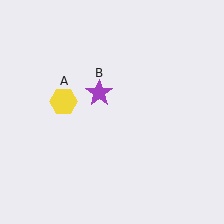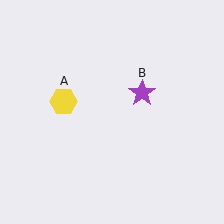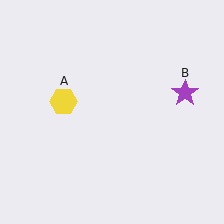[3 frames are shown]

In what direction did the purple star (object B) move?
The purple star (object B) moved right.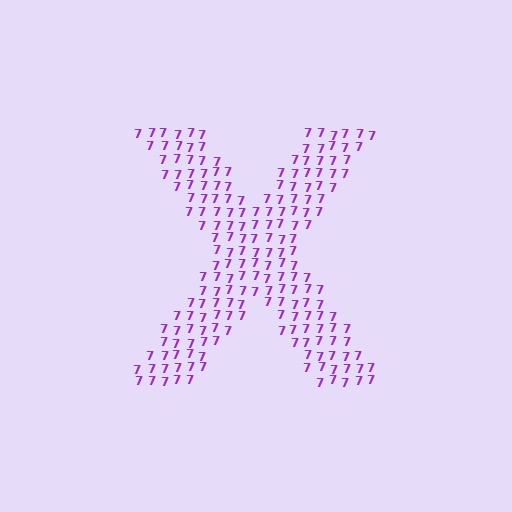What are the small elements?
The small elements are digit 7's.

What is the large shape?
The large shape is the letter X.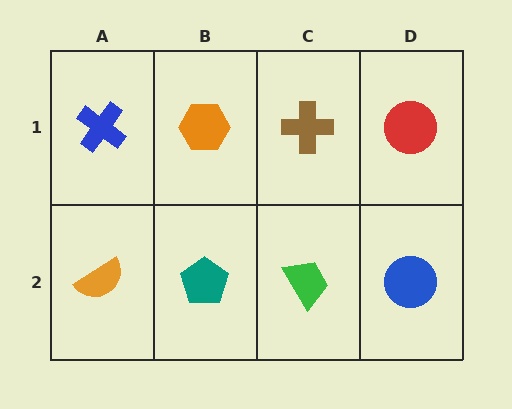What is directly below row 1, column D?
A blue circle.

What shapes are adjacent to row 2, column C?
A brown cross (row 1, column C), a teal pentagon (row 2, column B), a blue circle (row 2, column D).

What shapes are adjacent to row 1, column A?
An orange semicircle (row 2, column A), an orange hexagon (row 1, column B).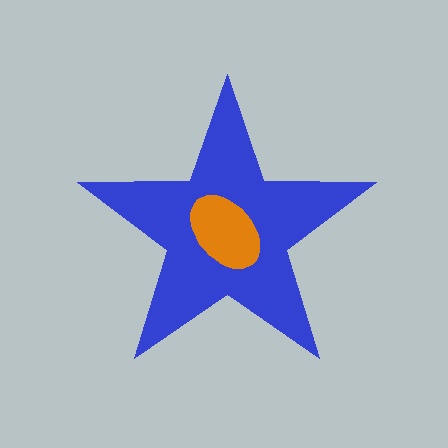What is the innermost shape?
The orange ellipse.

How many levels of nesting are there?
2.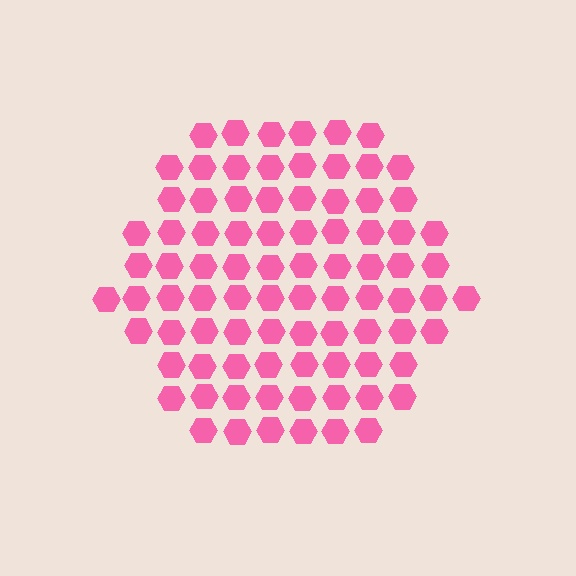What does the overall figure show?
The overall figure shows a hexagon.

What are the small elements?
The small elements are hexagons.